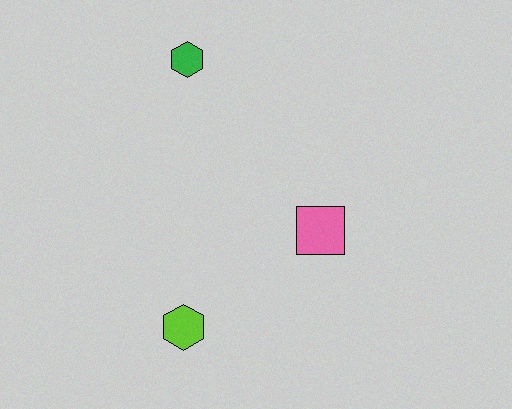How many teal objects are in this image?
There are no teal objects.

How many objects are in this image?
There are 3 objects.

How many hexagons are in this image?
There are 2 hexagons.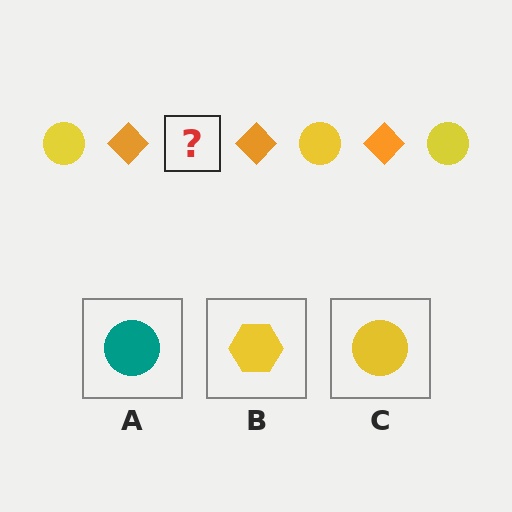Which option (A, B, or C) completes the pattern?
C.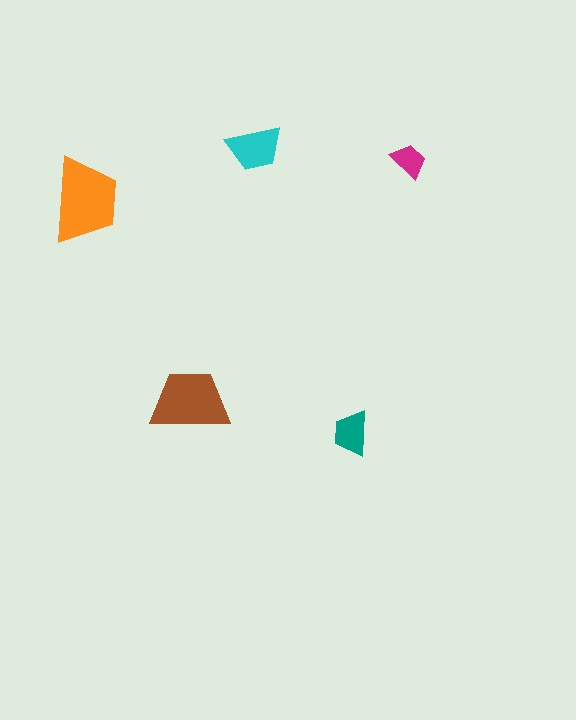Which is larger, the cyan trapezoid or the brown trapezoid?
The brown one.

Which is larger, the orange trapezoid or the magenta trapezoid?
The orange one.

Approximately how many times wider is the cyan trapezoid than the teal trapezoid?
About 1.5 times wider.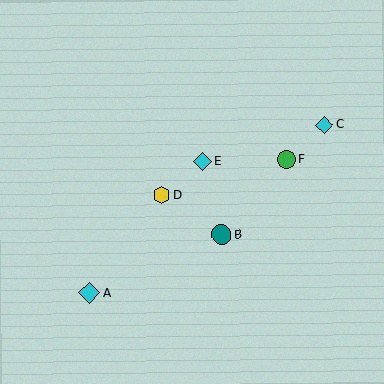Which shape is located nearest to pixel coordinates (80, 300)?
The cyan diamond (labeled A) at (89, 293) is nearest to that location.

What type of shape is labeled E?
Shape E is a cyan diamond.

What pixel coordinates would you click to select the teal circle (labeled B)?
Click at (221, 234) to select the teal circle B.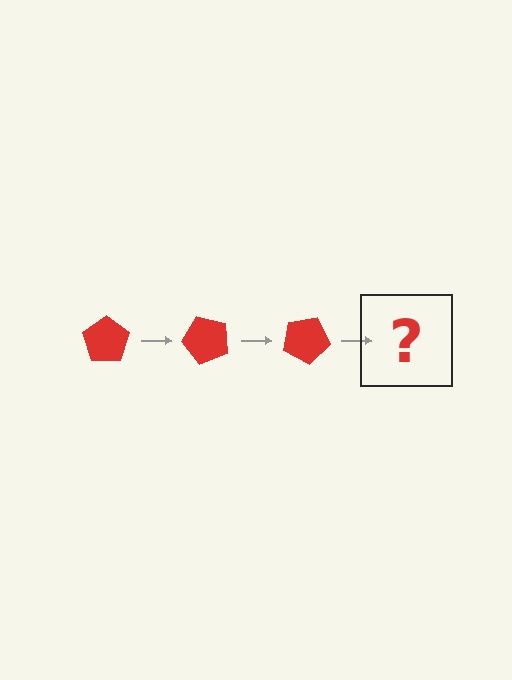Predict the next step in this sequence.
The next step is a red pentagon rotated 150 degrees.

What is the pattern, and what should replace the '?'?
The pattern is that the pentagon rotates 50 degrees each step. The '?' should be a red pentagon rotated 150 degrees.